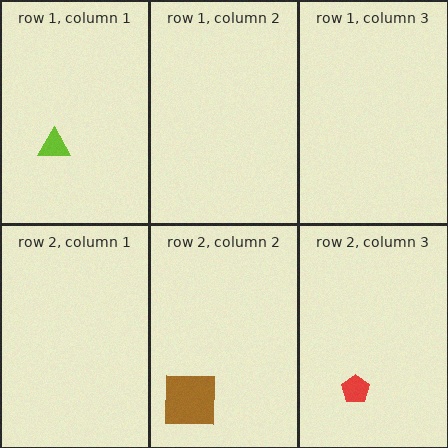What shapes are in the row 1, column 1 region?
The lime triangle.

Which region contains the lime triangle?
The row 1, column 1 region.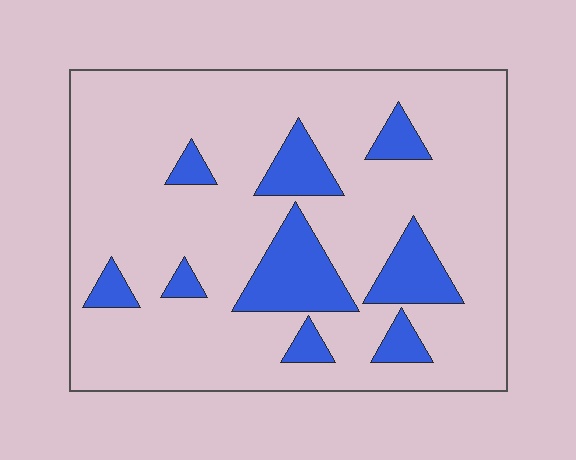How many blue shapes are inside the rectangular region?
9.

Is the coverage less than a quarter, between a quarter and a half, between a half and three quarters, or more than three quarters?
Less than a quarter.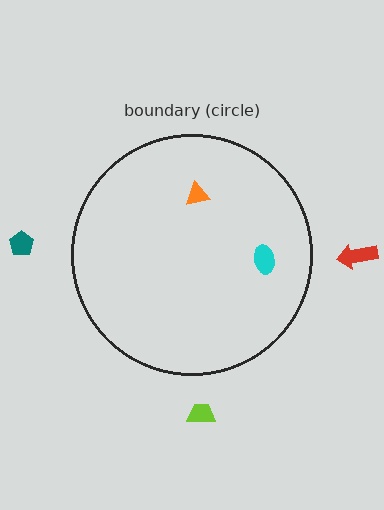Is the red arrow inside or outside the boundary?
Outside.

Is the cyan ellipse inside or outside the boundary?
Inside.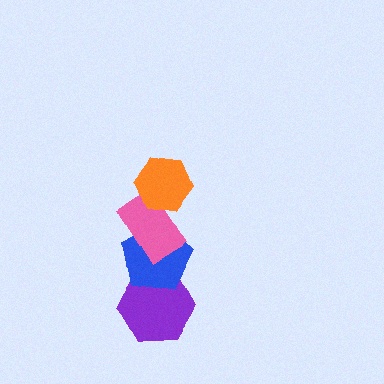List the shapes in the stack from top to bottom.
From top to bottom: the orange hexagon, the pink rectangle, the blue pentagon, the purple hexagon.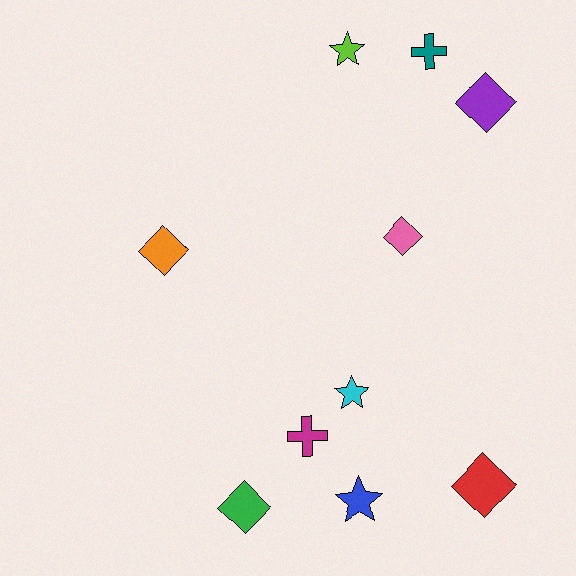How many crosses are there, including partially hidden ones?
There are 2 crosses.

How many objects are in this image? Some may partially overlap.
There are 10 objects.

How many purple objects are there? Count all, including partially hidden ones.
There is 1 purple object.